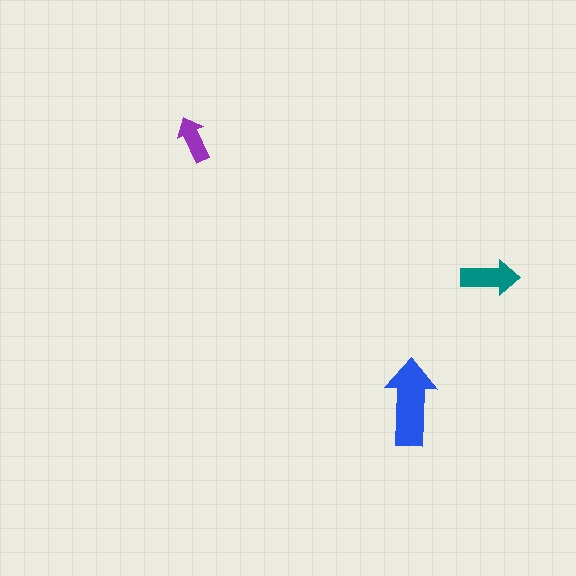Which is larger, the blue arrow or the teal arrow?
The blue one.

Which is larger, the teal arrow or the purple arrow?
The teal one.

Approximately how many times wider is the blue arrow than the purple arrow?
About 2 times wider.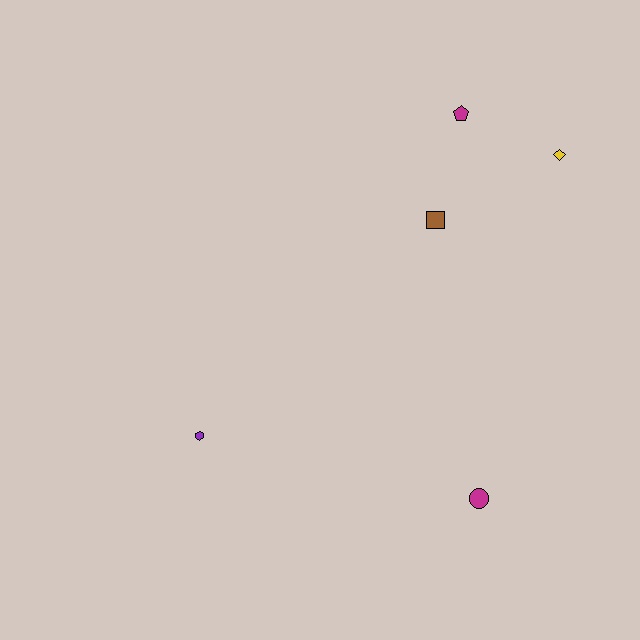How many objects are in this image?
There are 5 objects.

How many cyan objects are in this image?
There are no cyan objects.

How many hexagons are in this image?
There is 1 hexagon.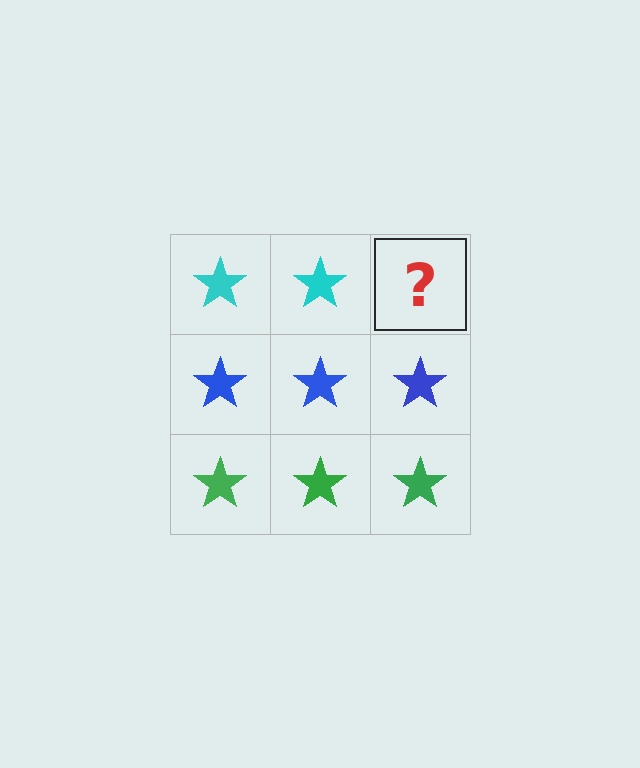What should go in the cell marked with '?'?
The missing cell should contain a cyan star.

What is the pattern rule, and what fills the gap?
The rule is that each row has a consistent color. The gap should be filled with a cyan star.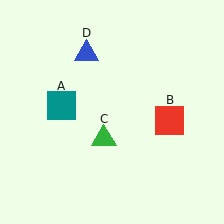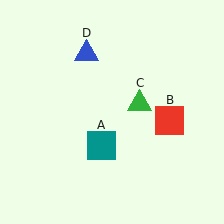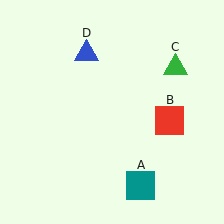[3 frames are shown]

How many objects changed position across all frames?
2 objects changed position: teal square (object A), green triangle (object C).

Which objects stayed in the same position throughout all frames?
Red square (object B) and blue triangle (object D) remained stationary.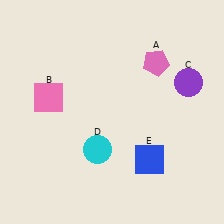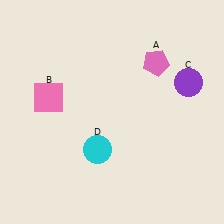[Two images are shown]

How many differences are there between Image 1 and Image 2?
There is 1 difference between the two images.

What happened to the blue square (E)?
The blue square (E) was removed in Image 2. It was in the bottom-right area of Image 1.